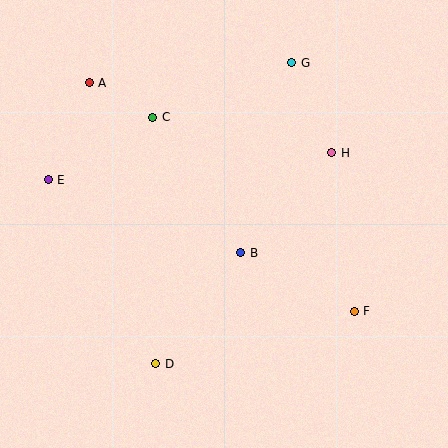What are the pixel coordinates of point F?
Point F is at (354, 311).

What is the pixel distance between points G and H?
The distance between G and H is 98 pixels.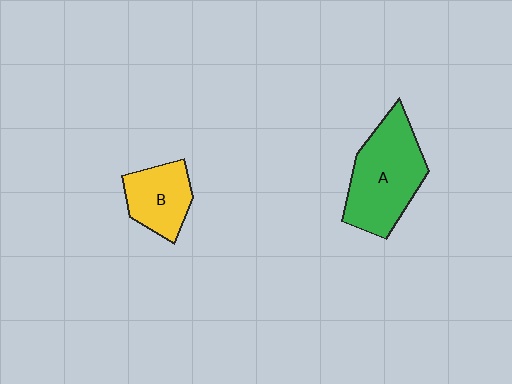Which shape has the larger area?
Shape A (green).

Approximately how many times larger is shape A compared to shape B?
Approximately 1.7 times.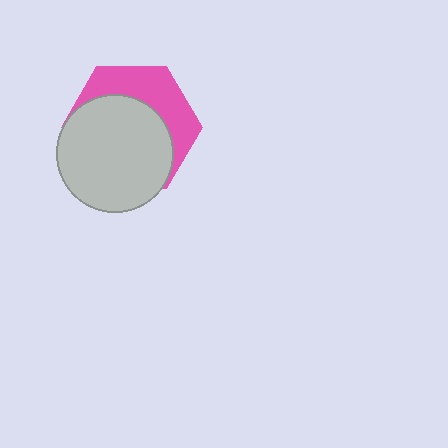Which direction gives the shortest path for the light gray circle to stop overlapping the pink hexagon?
Moving down gives the shortest separation.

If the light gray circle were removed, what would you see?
You would see the complete pink hexagon.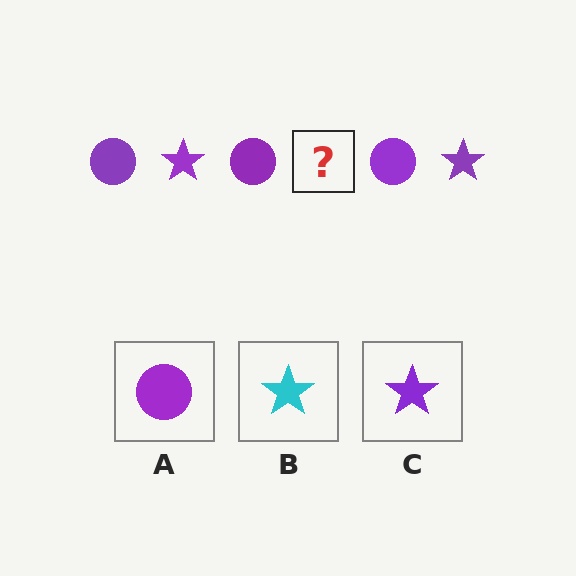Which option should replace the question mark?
Option C.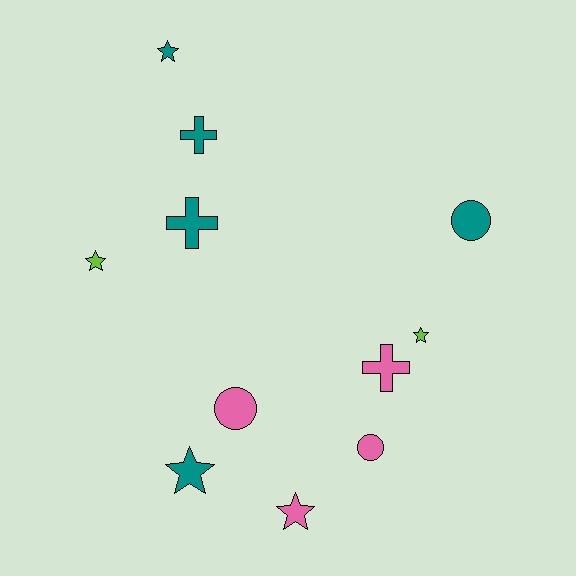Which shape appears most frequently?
Star, with 5 objects.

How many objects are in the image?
There are 11 objects.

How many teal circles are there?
There is 1 teal circle.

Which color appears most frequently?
Teal, with 5 objects.